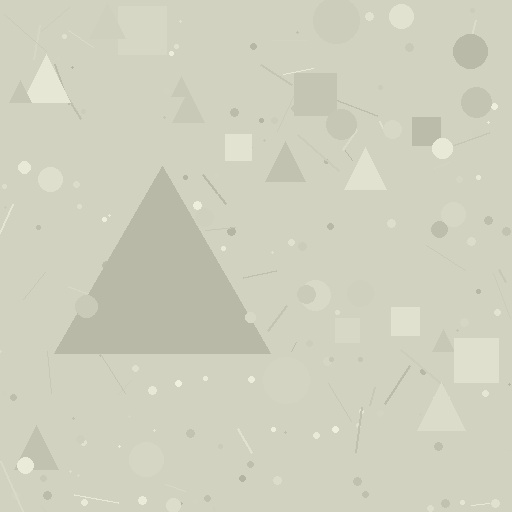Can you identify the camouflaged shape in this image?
The camouflaged shape is a triangle.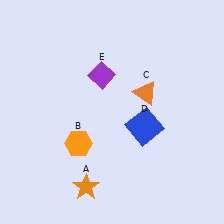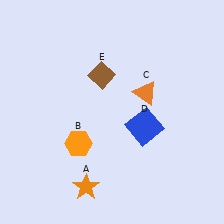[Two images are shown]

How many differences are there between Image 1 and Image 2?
There is 1 difference between the two images.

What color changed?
The diamond (E) changed from purple in Image 1 to brown in Image 2.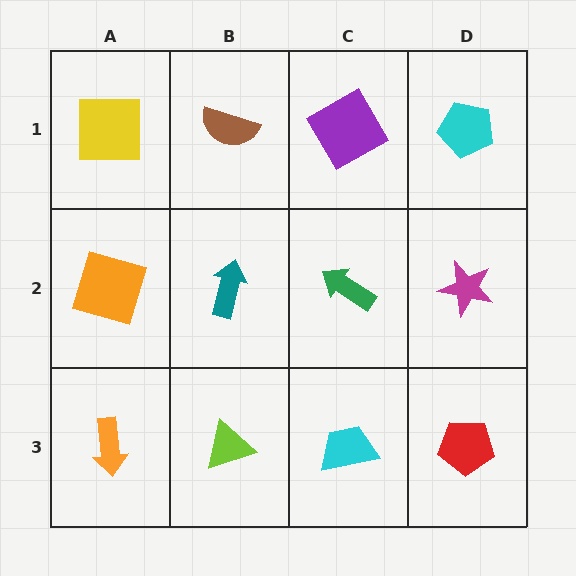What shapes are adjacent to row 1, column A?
An orange square (row 2, column A), a brown semicircle (row 1, column B).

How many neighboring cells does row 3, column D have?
2.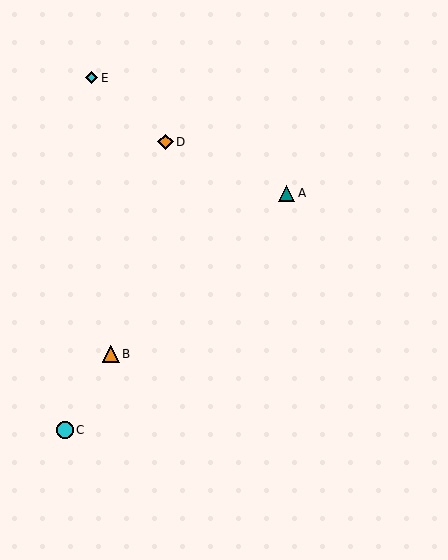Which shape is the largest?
The cyan circle (labeled C) is the largest.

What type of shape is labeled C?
Shape C is a cyan circle.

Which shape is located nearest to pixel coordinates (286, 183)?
The teal triangle (labeled A) at (287, 193) is nearest to that location.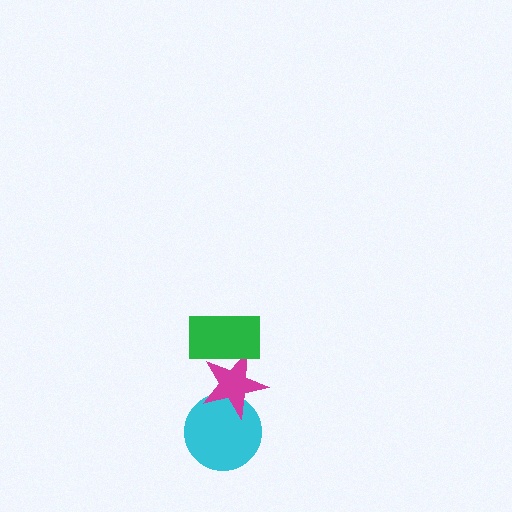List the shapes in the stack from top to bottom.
From top to bottom: the green rectangle, the magenta star, the cyan circle.